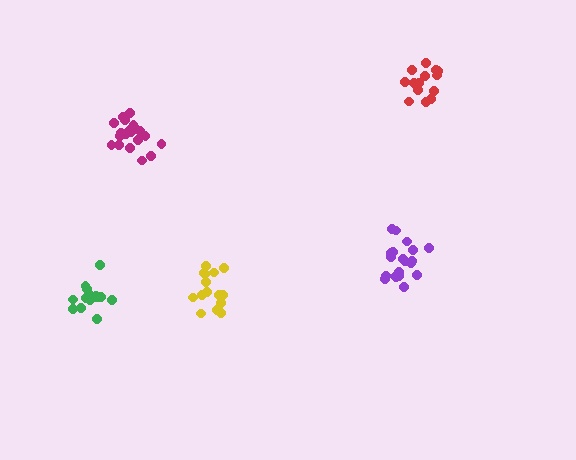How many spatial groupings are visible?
There are 5 spatial groupings.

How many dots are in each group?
Group 1: 20 dots, Group 2: 15 dots, Group 3: 14 dots, Group 4: 20 dots, Group 5: 14 dots (83 total).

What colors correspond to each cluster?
The clusters are colored: purple, yellow, red, magenta, green.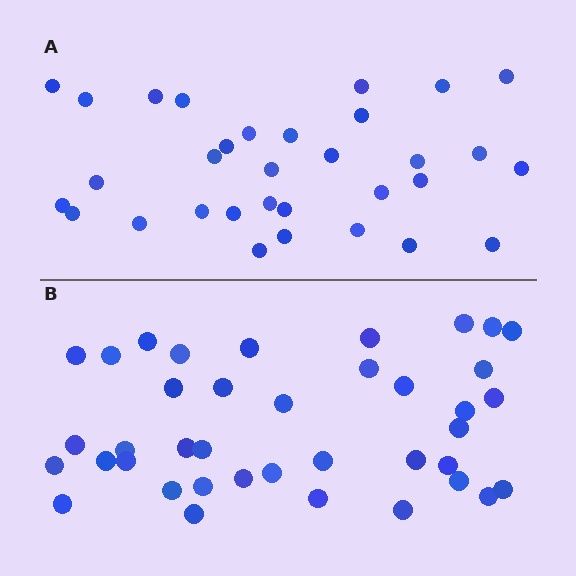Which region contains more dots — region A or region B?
Region B (the bottom region) has more dots.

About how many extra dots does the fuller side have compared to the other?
Region B has roughly 8 or so more dots than region A.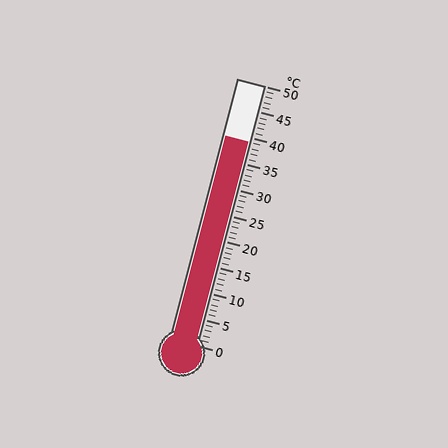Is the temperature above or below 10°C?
The temperature is above 10°C.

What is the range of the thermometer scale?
The thermometer scale ranges from 0°C to 50°C.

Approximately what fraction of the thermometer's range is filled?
The thermometer is filled to approximately 80% of its range.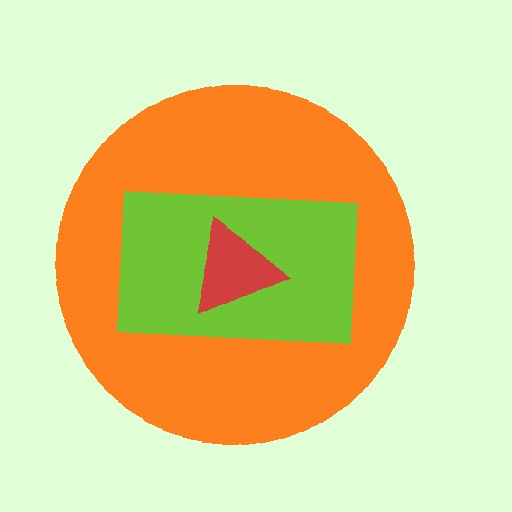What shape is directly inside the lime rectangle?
The red triangle.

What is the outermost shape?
The orange circle.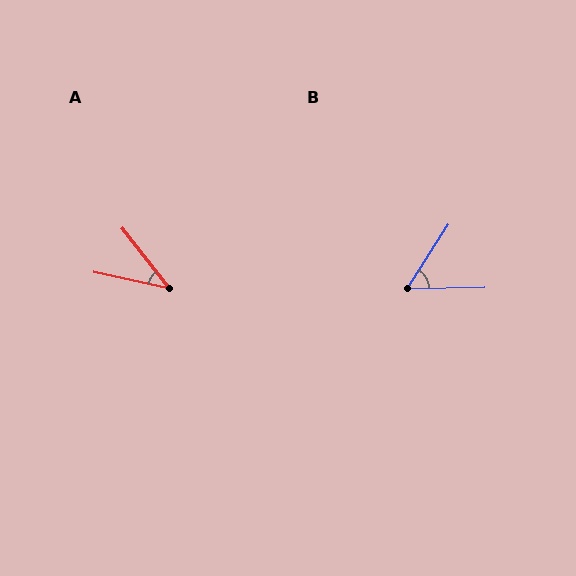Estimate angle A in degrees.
Approximately 39 degrees.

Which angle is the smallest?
A, at approximately 39 degrees.